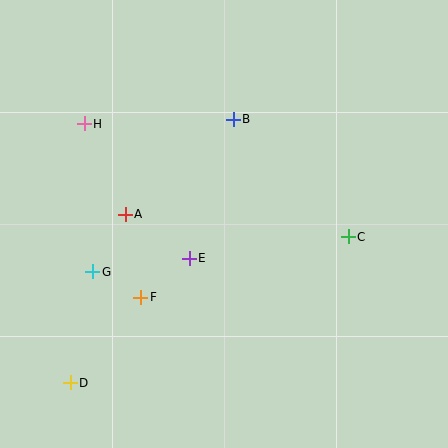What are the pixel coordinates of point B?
Point B is at (233, 119).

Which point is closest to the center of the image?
Point E at (189, 258) is closest to the center.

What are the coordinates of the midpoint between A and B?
The midpoint between A and B is at (179, 167).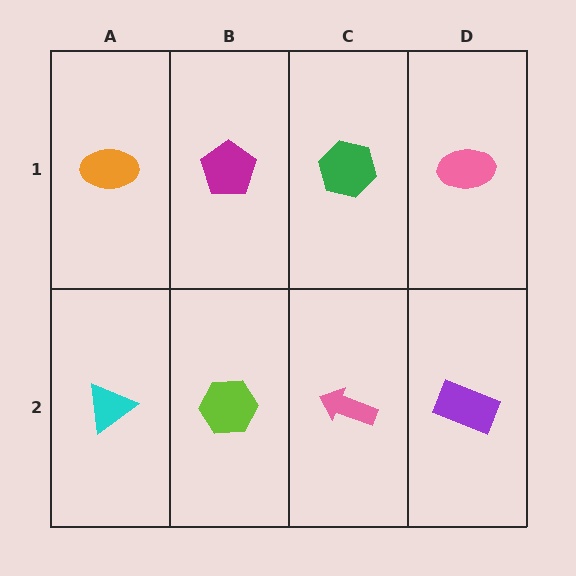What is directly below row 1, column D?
A purple rectangle.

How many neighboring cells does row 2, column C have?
3.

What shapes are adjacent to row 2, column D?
A pink ellipse (row 1, column D), a pink arrow (row 2, column C).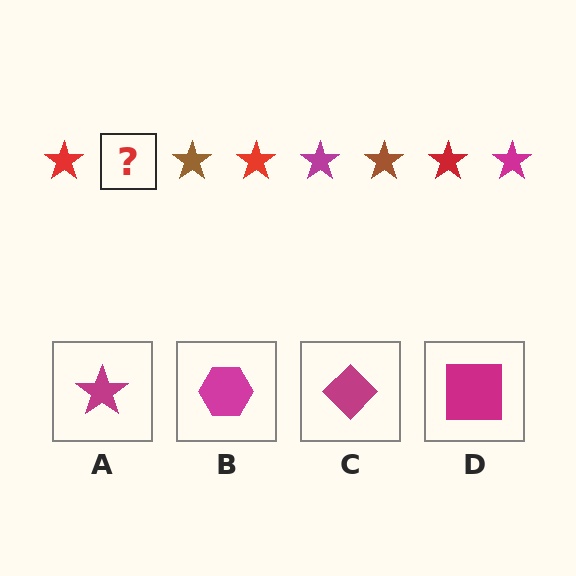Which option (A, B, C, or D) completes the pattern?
A.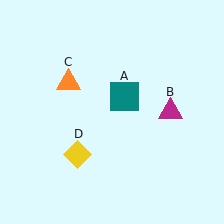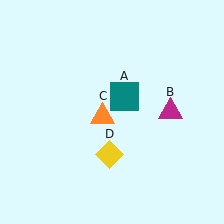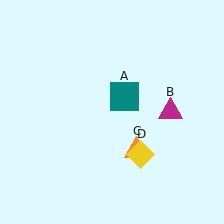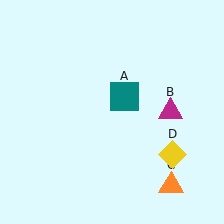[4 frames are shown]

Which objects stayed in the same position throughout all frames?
Teal square (object A) and magenta triangle (object B) remained stationary.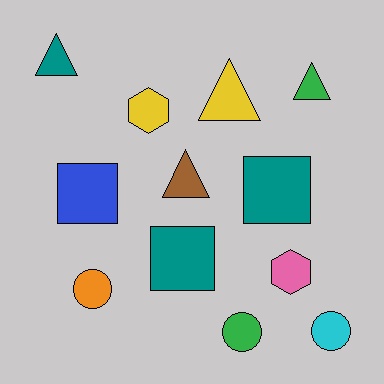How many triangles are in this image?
There are 4 triangles.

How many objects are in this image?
There are 12 objects.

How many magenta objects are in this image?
There are no magenta objects.